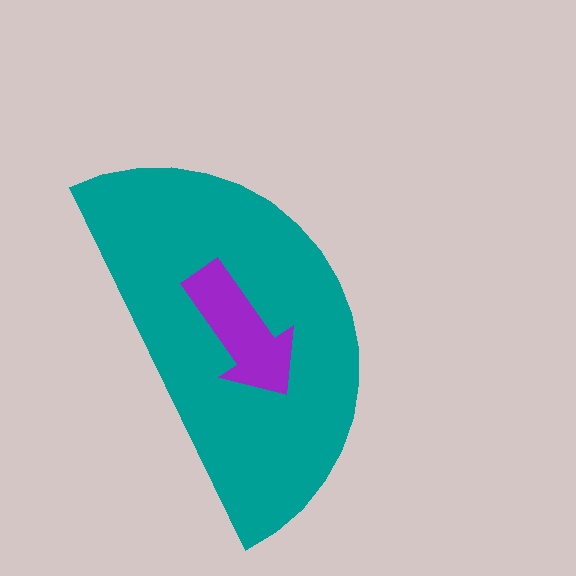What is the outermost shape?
The teal semicircle.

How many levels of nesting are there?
2.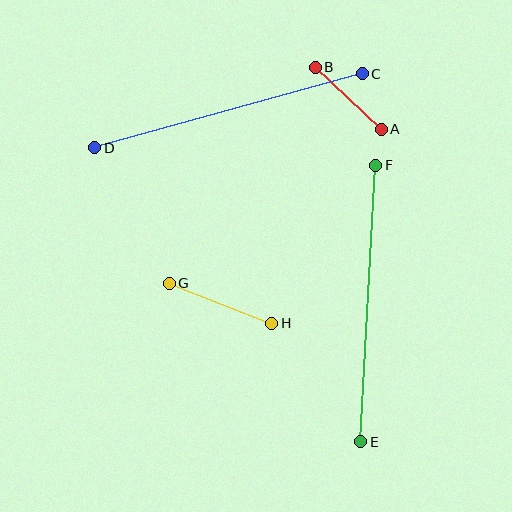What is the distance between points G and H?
The distance is approximately 110 pixels.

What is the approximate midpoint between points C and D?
The midpoint is at approximately (229, 111) pixels.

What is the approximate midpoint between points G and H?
The midpoint is at approximately (221, 303) pixels.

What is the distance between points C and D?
The distance is approximately 278 pixels.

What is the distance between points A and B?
The distance is approximately 91 pixels.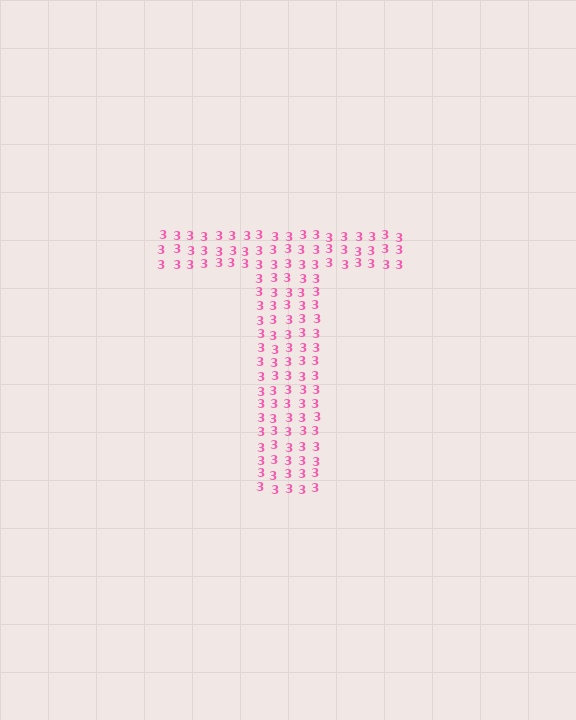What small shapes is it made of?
It is made of small digit 3's.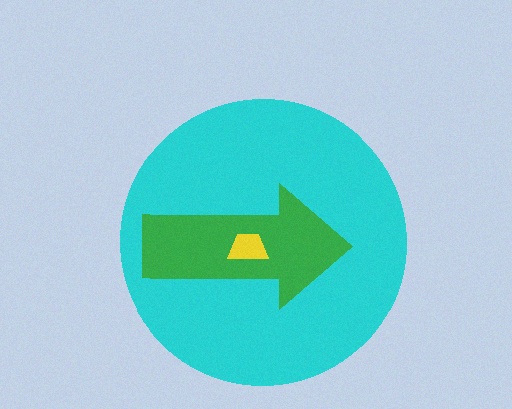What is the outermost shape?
The cyan circle.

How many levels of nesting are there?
3.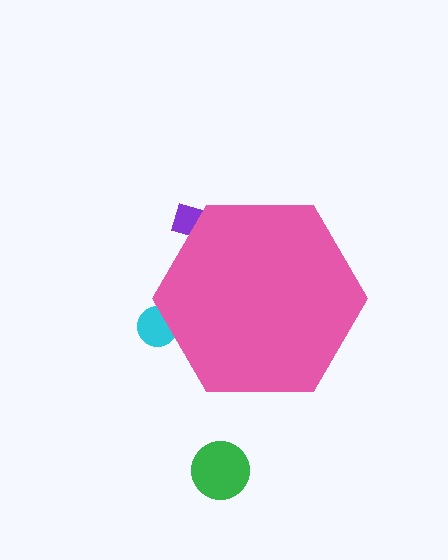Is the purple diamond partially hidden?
Yes, the purple diamond is partially hidden behind the pink hexagon.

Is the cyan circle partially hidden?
Yes, the cyan circle is partially hidden behind the pink hexagon.